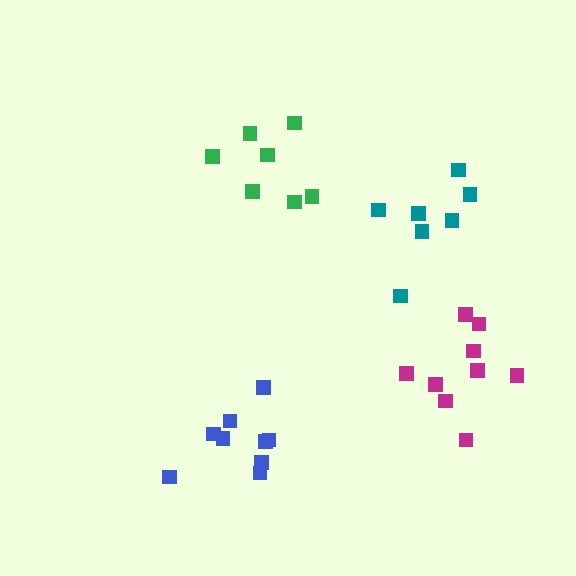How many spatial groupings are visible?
There are 4 spatial groupings.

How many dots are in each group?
Group 1: 9 dots, Group 2: 9 dots, Group 3: 7 dots, Group 4: 7 dots (32 total).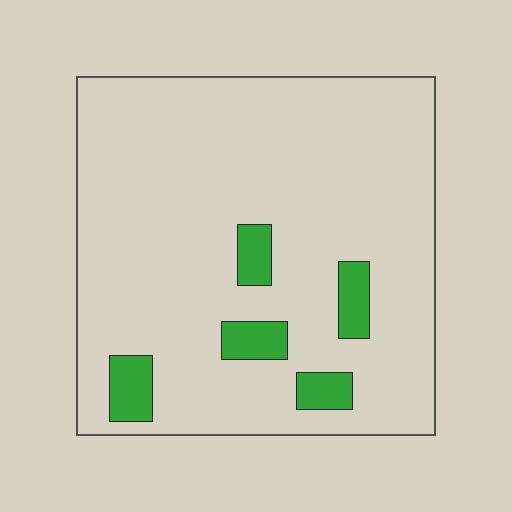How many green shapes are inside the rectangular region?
5.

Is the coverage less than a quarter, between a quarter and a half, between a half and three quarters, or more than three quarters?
Less than a quarter.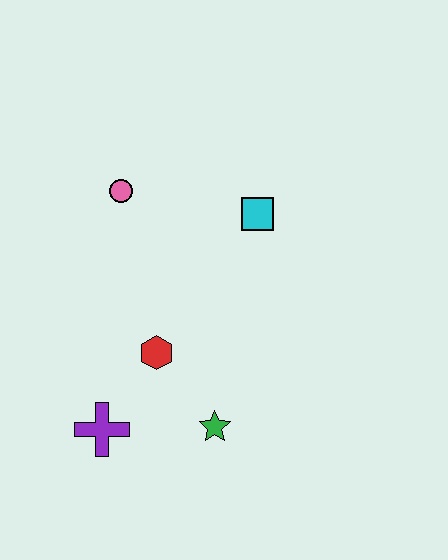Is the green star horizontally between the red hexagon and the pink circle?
No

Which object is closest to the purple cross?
The red hexagon is closest to the purple cross.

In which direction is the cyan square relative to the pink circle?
The cyan square is to the right of the pink circle.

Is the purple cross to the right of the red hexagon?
No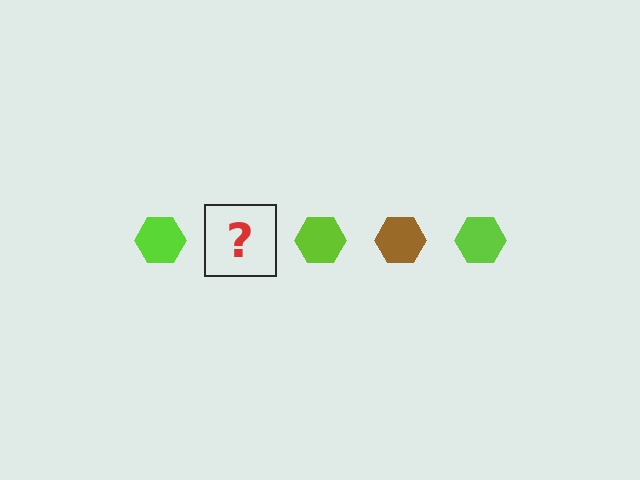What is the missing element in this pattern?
The missing element is a brown hexagon.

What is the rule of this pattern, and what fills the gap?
The rule is that the pattern cycles through lime, brown hexagons. The gap should be filled with a brown hexagon.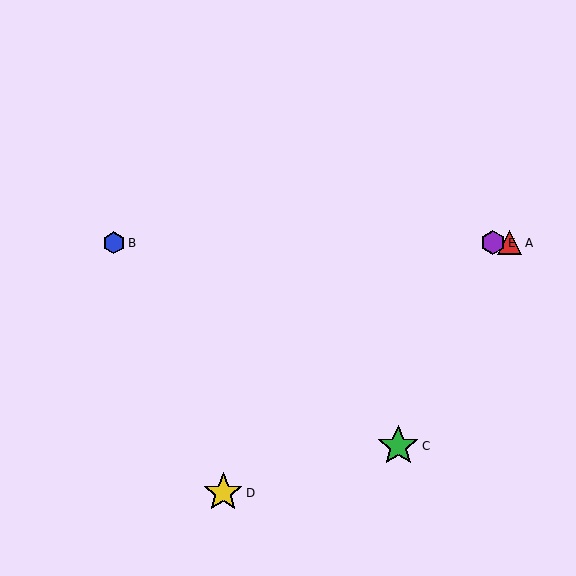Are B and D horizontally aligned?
No, B is at y≈243 and D is at y≈493.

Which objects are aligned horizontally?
Objects A, B, E are aligned horizontally.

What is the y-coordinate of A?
Object A is at y≈243.